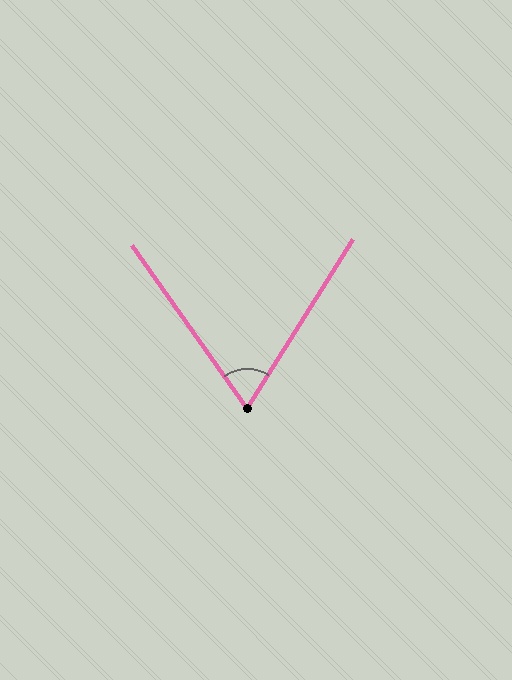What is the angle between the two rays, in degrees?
Approximately 67 degrees.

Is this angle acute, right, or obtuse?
It is acute.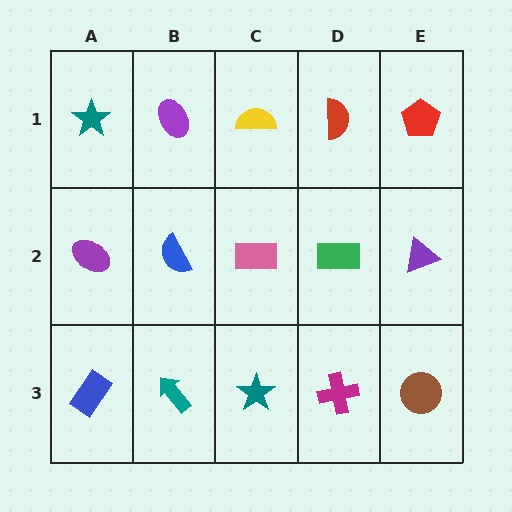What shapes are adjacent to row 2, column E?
A red pentagon (row 1, column E), a brown circle (row 3, column E), a green rectangle (row 2, column D).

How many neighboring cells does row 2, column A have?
3.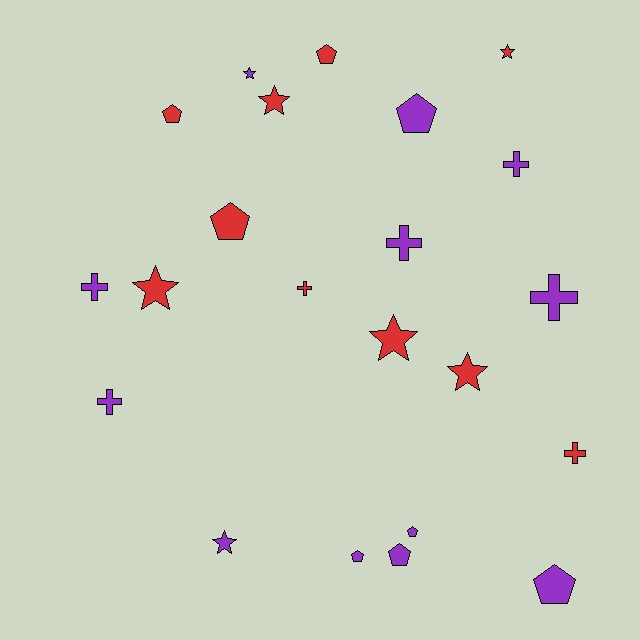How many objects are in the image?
There are 22 objects.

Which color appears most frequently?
Purple, with 12 objects.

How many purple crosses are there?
There are 5 purple crosses.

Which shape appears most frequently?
Pentagon, with 8 objects.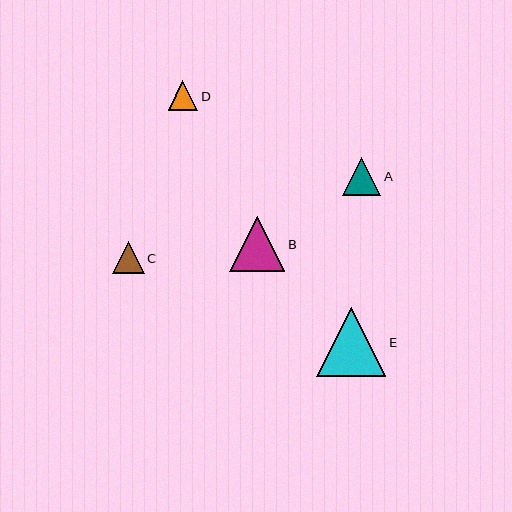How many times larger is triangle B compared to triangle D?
Triangle B is approximately 1.9 times the size of triangle D.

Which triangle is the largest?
Triangle E is the largest with a size of approximately 69 pixels.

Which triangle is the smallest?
Triangle D is the smallest with a size of approximately 29 pixels.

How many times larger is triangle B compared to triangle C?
Triangle B is approximately 1.8 times the size of triangle C.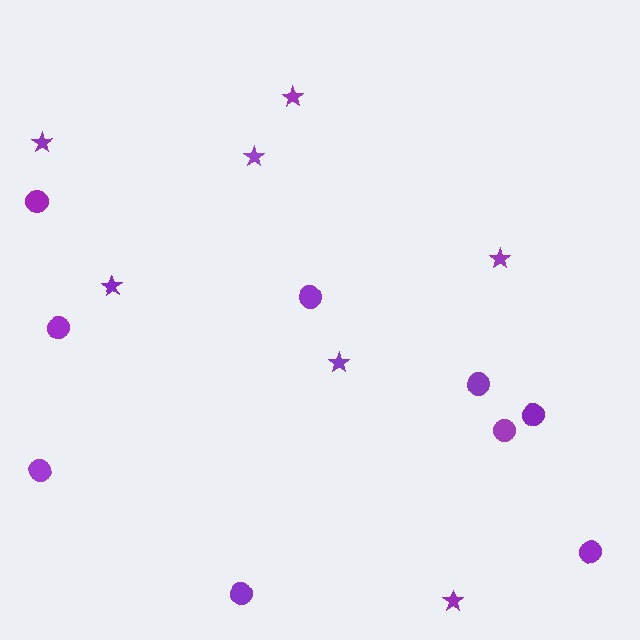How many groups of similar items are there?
There are 2 groups: one group of circles (9) and one group of stars (7).